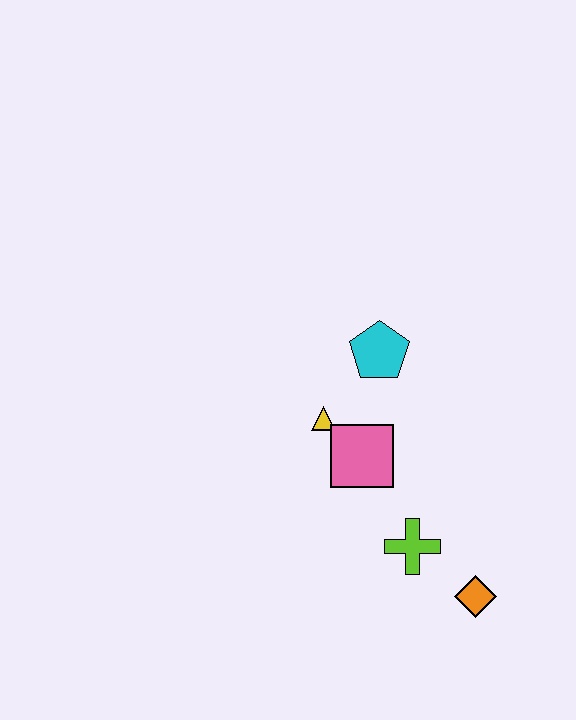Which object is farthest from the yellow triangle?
The orange diamond is farthest from the yellow triangle.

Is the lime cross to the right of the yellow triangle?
Yes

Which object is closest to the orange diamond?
The lime cross is closest to the orange diamond.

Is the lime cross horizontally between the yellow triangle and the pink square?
No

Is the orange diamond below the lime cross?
Yes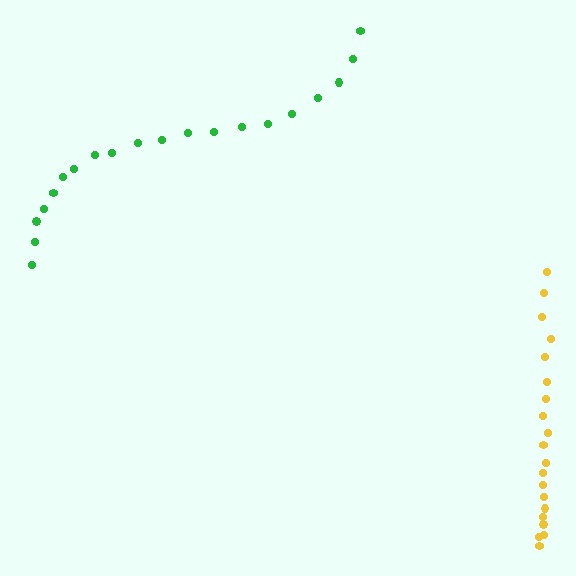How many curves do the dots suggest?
There are 2 distinct paths.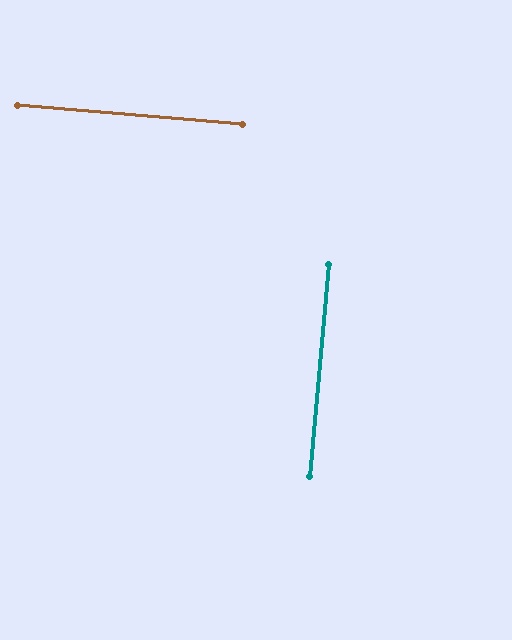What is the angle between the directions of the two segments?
Approximately 90 degrees.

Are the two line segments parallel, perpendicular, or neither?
Perpendicular — they meet at approximately 90°.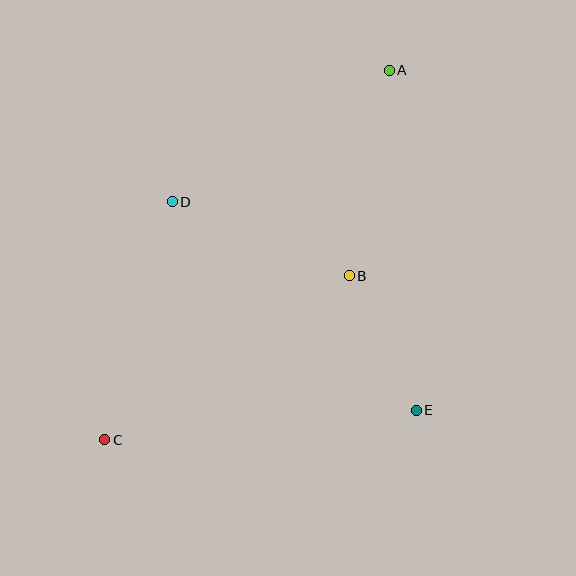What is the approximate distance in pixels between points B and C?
The distance between B and C is approximately 294 pixels.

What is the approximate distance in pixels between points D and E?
The distance between D and E is approximately 321 pixels.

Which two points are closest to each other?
Points B and E are closest to each other.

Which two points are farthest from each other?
Points A and C are farthest from each other.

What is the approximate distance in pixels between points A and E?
The distance between A and E is approximately 341 pixels.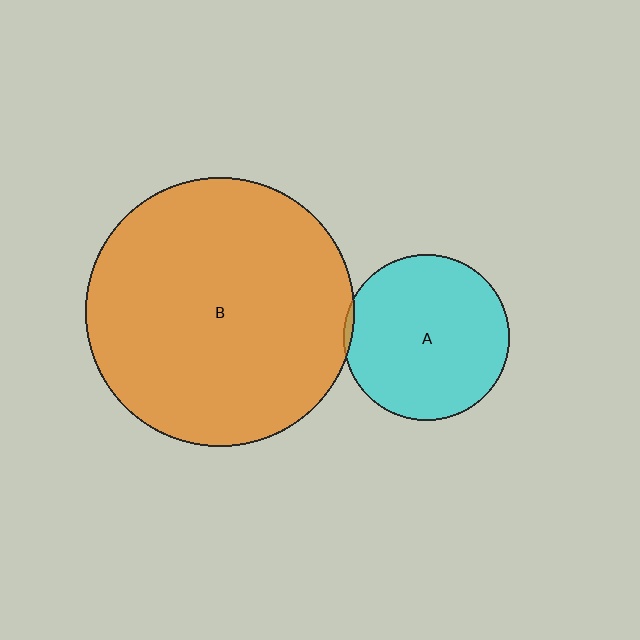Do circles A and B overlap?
Yes.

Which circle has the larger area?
Circle B (orange).